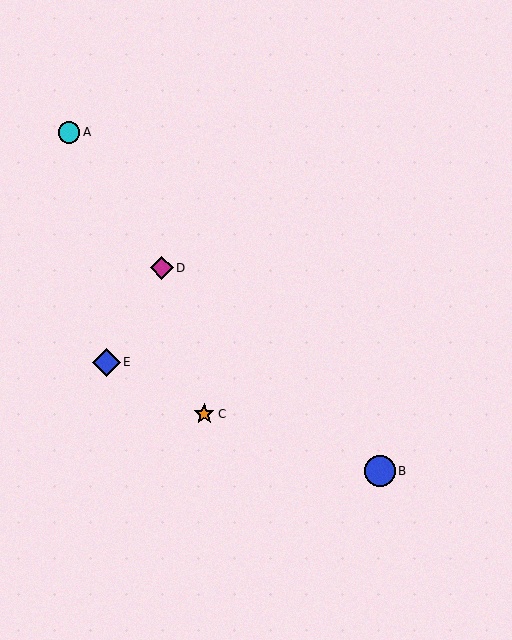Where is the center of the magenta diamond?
The center of the magenta diamond is at (162, 268).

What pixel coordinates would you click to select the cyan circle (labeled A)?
Click at (69, 133) to select the cyan circle A.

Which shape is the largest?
The blue circle (labeled B) is the largest.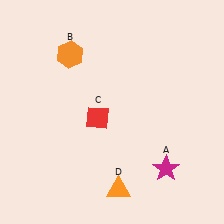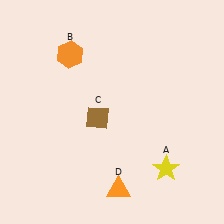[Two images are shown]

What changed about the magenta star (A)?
In Image 1, A is magenta. In Image 2, it changed to yellow.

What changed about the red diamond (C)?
In Image 1, C is red. In Image 2, it changed to brown.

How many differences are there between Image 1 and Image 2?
There are 2 differences between the two images.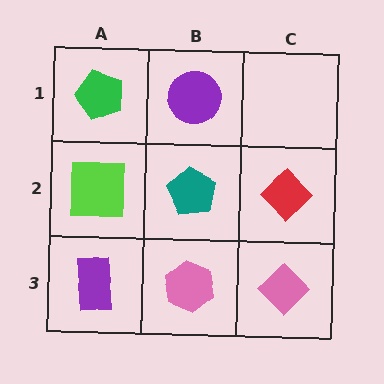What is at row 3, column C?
A pink diamond.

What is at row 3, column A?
A purple rectangle.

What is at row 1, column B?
A purple circle.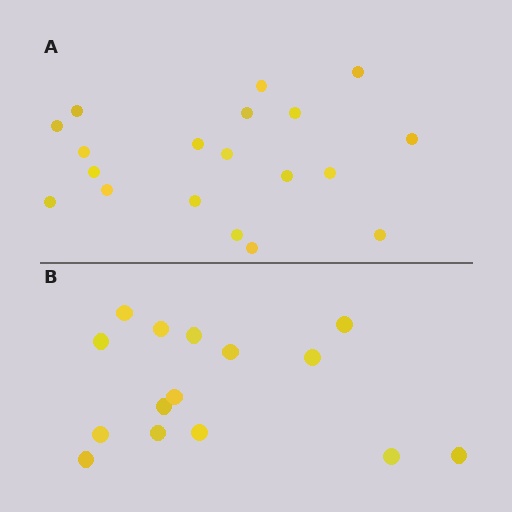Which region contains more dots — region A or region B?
Region A (the top region) has more dots.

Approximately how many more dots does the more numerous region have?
Region A has about 4 more dots than region B.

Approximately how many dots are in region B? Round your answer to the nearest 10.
About 20 dots. (The exact count is 15, which rounds to 20.)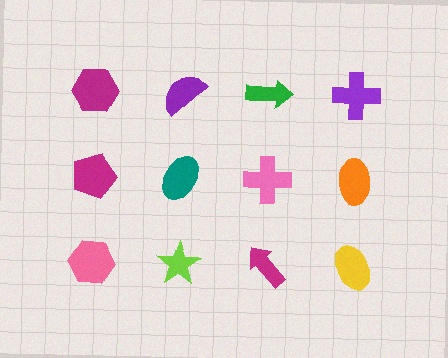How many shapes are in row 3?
4 shapes.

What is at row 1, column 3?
A green arrow.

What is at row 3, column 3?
A magenta arrow.